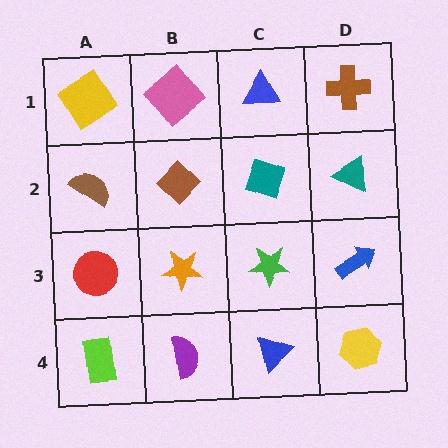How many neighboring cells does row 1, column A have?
2.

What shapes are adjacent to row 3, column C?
A teal diamond (row 2, column C), a blue triangle (row 4, column C), an orange star (row 3, column B), a blue arrow (row 3, column D).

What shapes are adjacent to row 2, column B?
A pink diamond (row 1, column B), an orange star (row 3, column B), a brown semicircle (row 2, column A), a teal diamond (row 2, column C).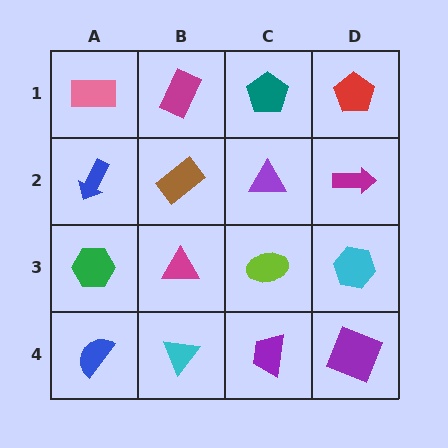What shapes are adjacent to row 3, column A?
A blue arrow (row 2, column A), a blue semicircle (row 4, column A), a magenta triangle (row 3, column B).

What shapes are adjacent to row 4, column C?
A lime ellipse (row 3, column C), a cyan triangle (row 4, column B), a purple square (row 4, column D).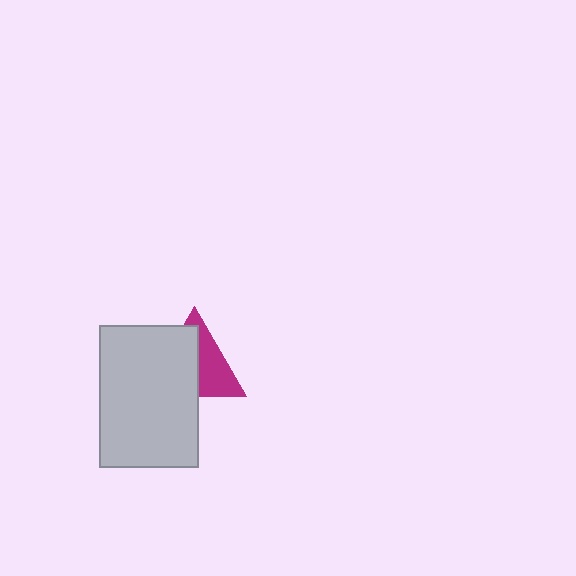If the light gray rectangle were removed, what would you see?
You would see the complete magenta triangle.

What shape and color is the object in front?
The object in front is a light gray rectangle.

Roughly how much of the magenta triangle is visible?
A small part of it is visible (roughly 45%).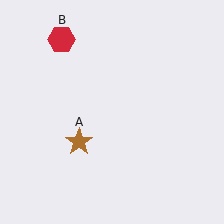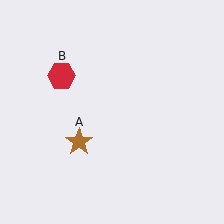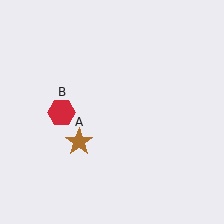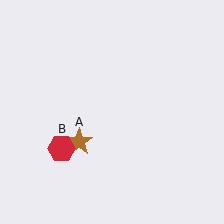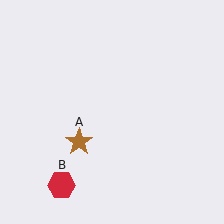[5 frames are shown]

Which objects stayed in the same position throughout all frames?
Brown star (object A) remained stationary.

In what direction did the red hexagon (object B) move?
The red hexagon (object B) moved down.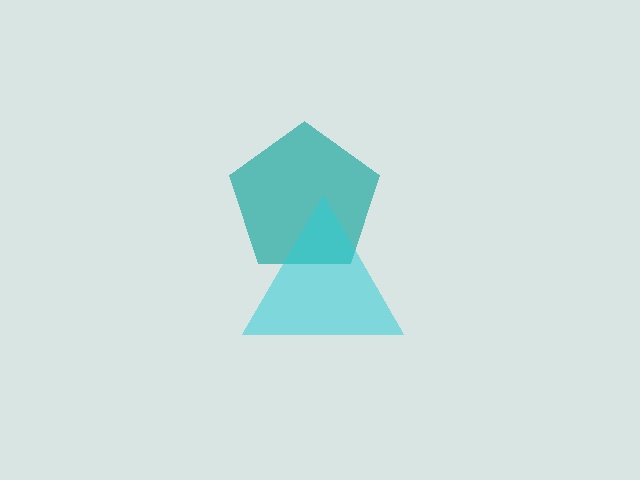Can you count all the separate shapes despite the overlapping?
Yes, there are 2 separate shapes.